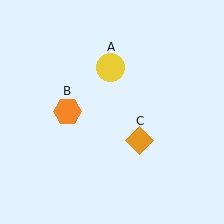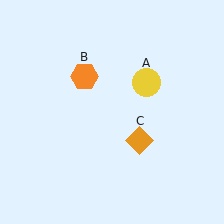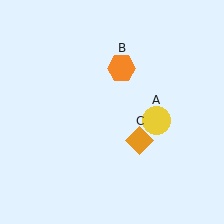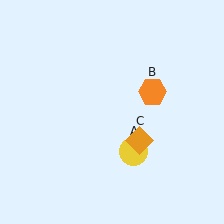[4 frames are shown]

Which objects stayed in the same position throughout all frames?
Orange diamond (object C) remained stationary.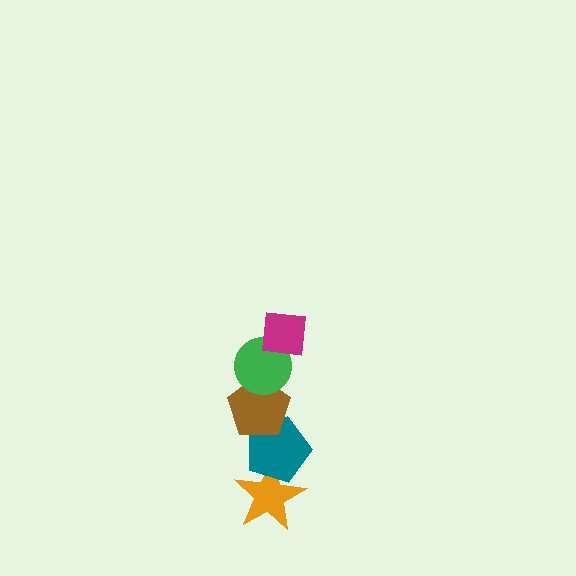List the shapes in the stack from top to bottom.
From top to bottom: the magenta square, the green circle, the brown pentagon, the teal pentagon, the orange star.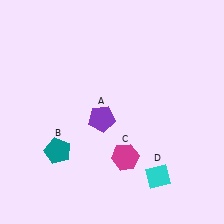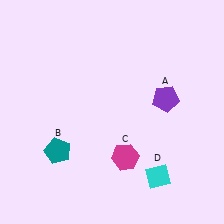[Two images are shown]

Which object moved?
The purple pentagon (A) moved right.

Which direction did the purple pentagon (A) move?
The purple pentagon (A) moved right.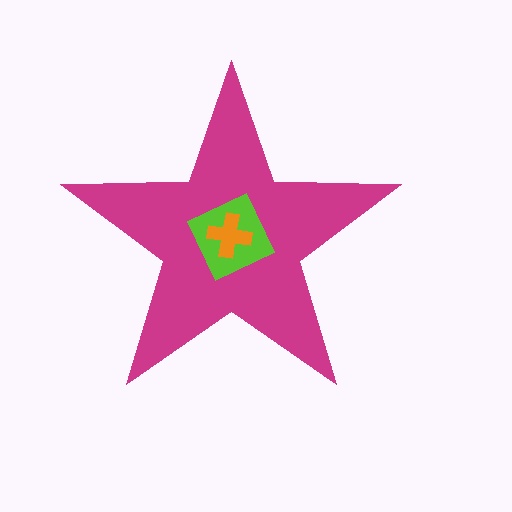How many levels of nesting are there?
3.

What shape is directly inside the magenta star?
The lime diamond.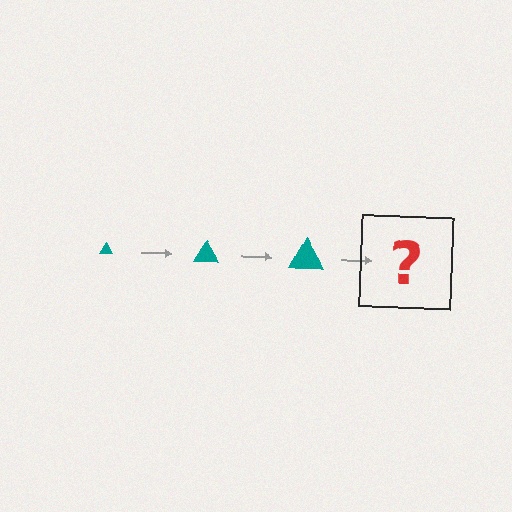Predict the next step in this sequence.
The next step is a teal triangle, larger than the previous one.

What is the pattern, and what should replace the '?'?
The pattern is that the triangle gets progressively larger each step. The '?' should be a teal triangle, larger than the previous one.